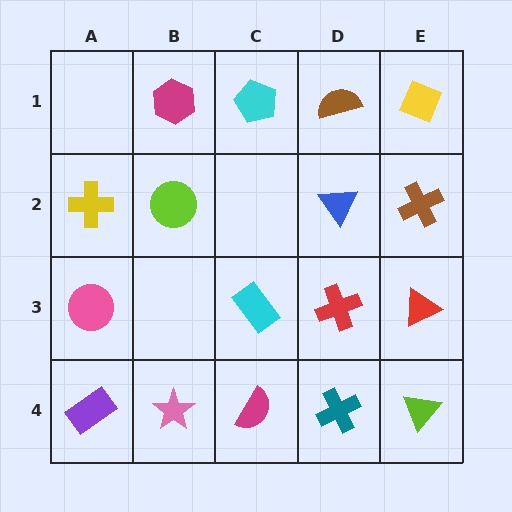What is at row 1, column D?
A brown semicircle.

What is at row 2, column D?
A blue triangle.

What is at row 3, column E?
A red triangle.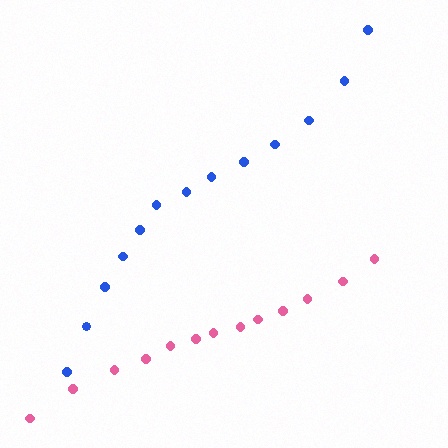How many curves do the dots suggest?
There are 2 distinct paths.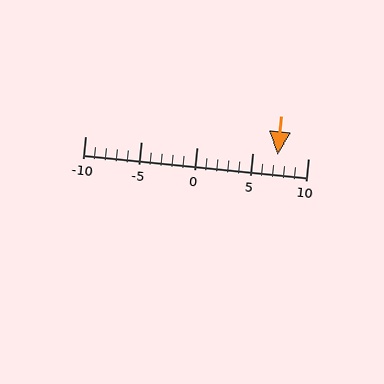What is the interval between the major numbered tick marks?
The major tick marks are spaced 5 units apart.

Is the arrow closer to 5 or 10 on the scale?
The arrow is closer to 5.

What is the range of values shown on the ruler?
The ruler shows values from -10 to 10.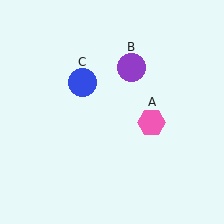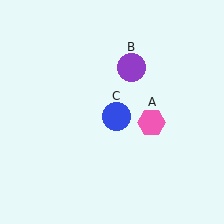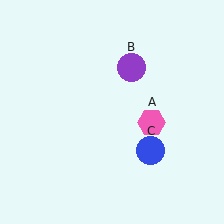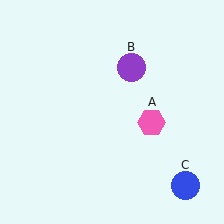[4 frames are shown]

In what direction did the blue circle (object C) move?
The blue circle (object C) moved down and to the right.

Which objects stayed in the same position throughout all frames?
Pink hexagon (object A) and purple circle (object B) remained stationary.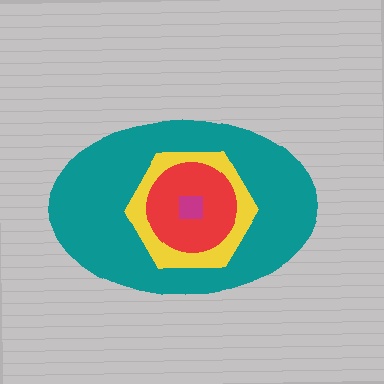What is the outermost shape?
The teal ellipse.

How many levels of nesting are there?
4.